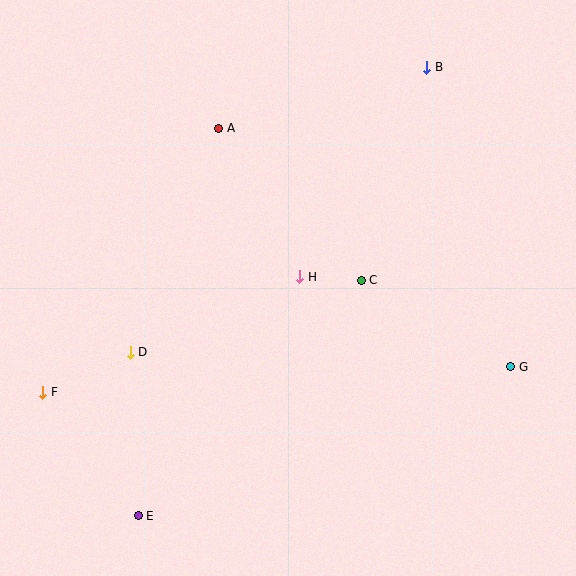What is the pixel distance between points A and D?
The distance between A and D is 241 pixels.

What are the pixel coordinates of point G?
Point G is at (511, 367).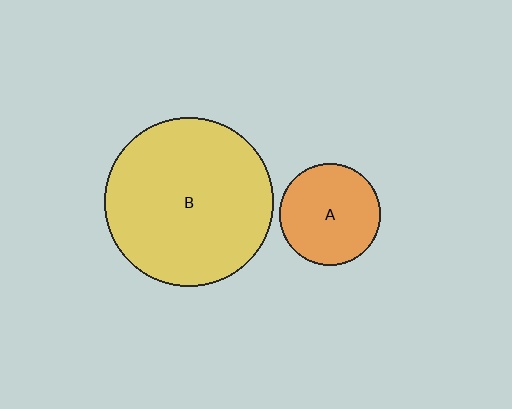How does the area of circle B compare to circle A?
Approximately 2.8 times.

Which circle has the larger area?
Circle B (yellow).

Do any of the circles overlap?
No, none of the circles overlap.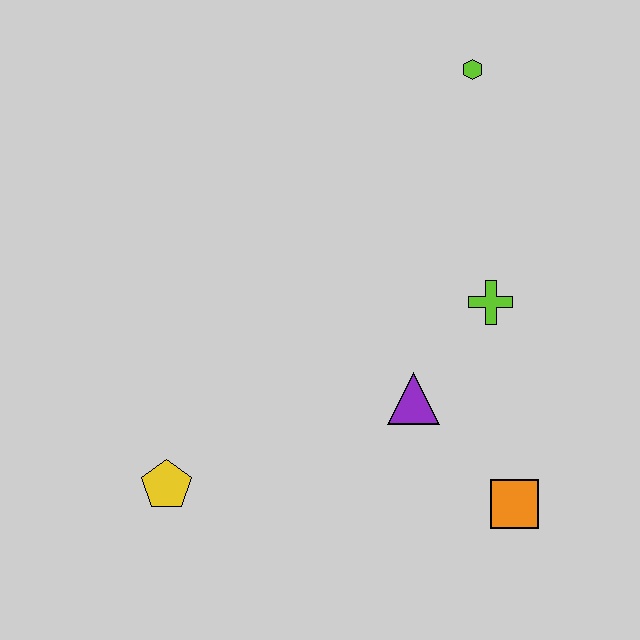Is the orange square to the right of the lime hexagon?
Yes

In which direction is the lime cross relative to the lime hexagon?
The lime cross is below the lime hexagon.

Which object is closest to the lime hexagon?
The lime cross is closest to the lime hexagon.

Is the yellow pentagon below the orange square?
No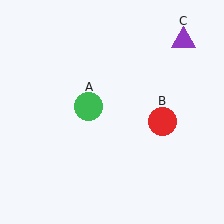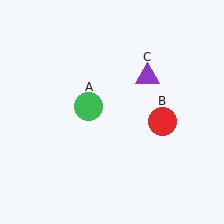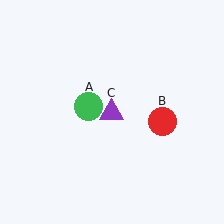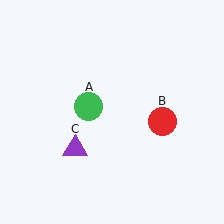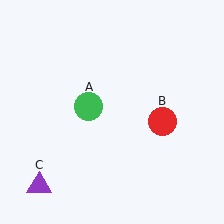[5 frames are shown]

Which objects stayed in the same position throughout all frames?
Green circle (object A) and red circle (object B) remained stationary.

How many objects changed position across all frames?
1 object changed position: purple triangle (object C).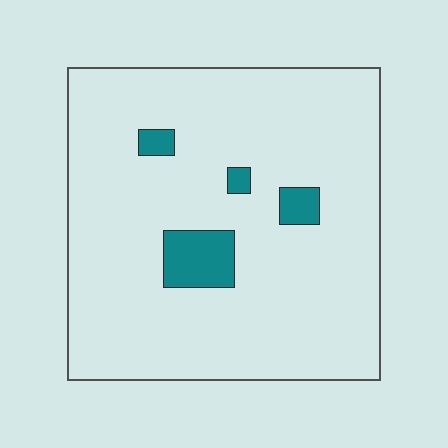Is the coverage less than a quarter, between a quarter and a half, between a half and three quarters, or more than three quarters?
Less than a quarter.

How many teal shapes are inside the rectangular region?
4.